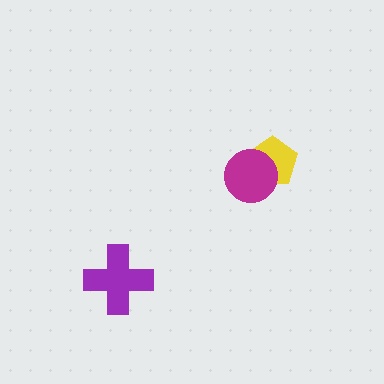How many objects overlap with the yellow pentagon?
1 object overlaps with the yellow pentagon.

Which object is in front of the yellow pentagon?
The magenta circle is in front of the yellow pentagon.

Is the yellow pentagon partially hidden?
Yes, it is partially covered by another shape.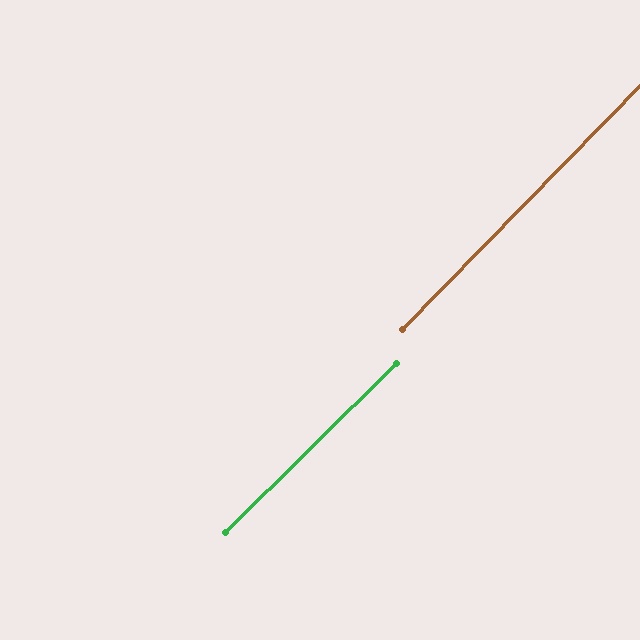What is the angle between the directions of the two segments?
Approximately 1 degree.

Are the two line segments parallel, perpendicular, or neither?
Parallel — their directions differ by only 1.0°.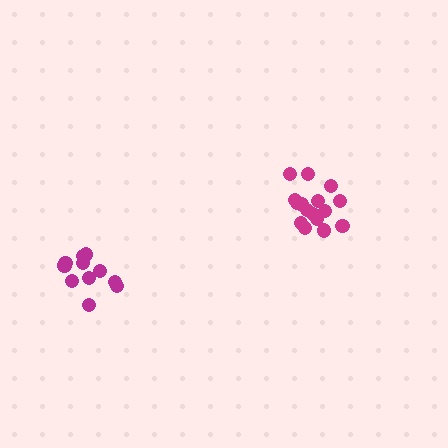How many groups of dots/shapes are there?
There are 2 groups.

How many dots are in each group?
Group 1: 11 dots, Group 2: 16 dots (27 total).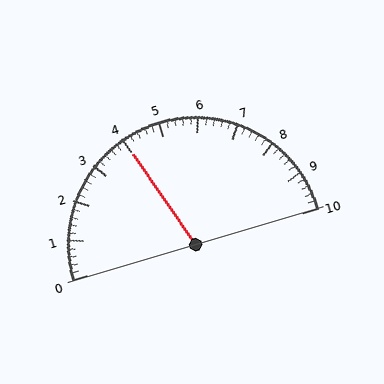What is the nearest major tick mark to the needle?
The nearest major tick mark is 4.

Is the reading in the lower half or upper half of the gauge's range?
The reading is in the lower half of the range (0 to 10).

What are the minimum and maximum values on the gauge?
The gauge ranges from 0 to 10.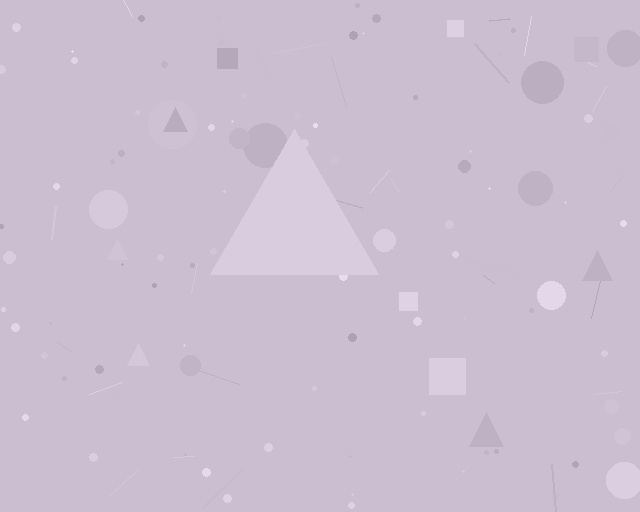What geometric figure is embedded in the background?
A triangle is embedded in the background.